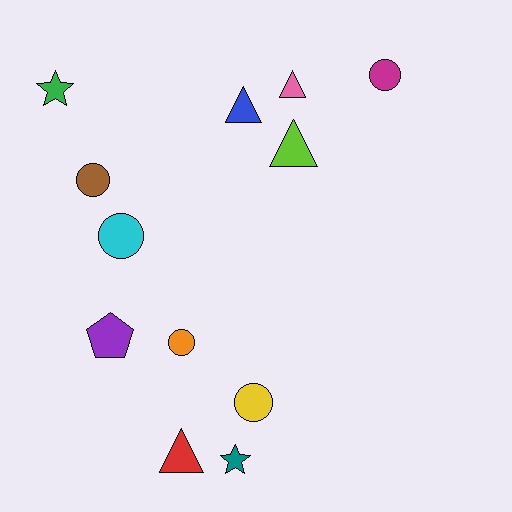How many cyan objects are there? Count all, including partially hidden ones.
There is 1 cyan object.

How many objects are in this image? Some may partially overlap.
There are 12 objects.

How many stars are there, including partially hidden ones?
There are 2 stars.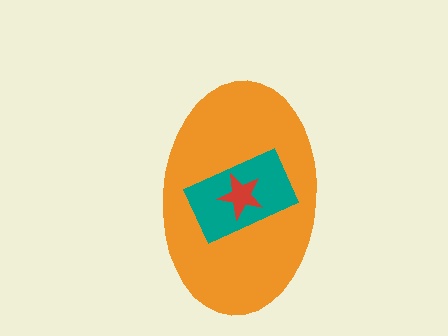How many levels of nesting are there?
3.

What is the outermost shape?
The orange ellipse.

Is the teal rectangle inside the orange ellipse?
Yes.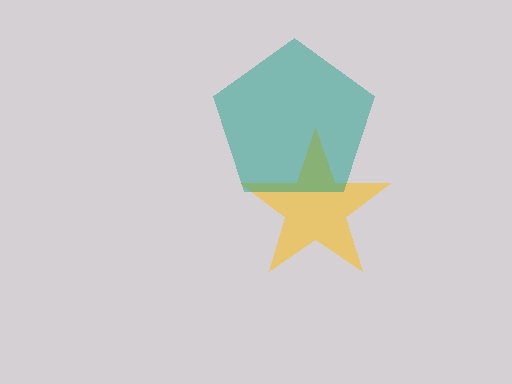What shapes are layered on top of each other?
The layered shapes are: a yellow star, a teal pentagon.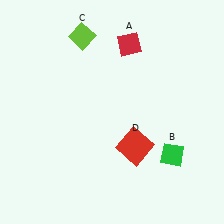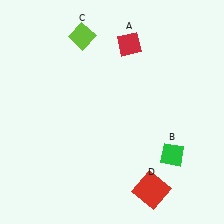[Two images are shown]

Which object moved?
The red square (D) moved down.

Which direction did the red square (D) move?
The red square (D) moved down.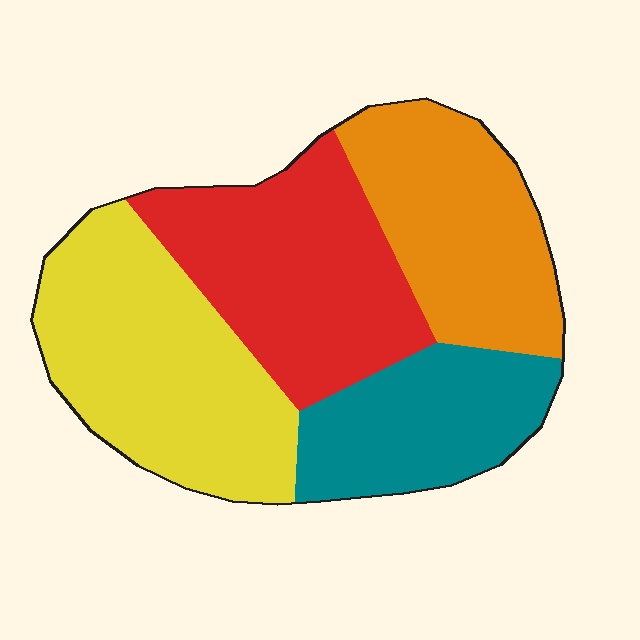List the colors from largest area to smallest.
From largest to smallest: yellow, red, orange, teal.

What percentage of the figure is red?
Red takes up about one quarter (1/4) of the figure.